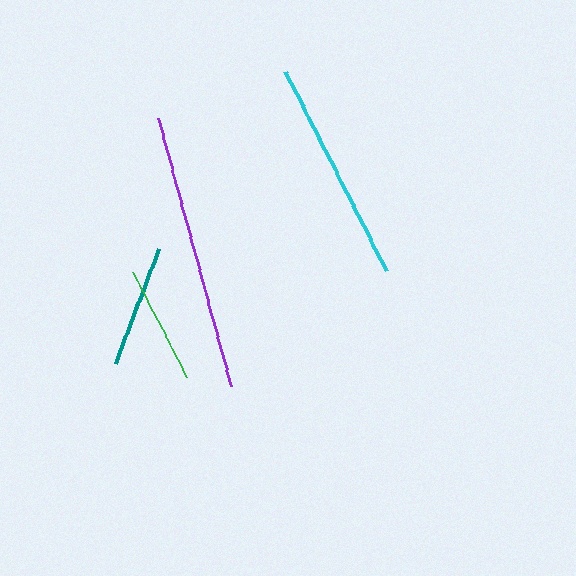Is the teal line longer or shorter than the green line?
The teal line is longer than the green line.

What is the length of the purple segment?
The purple segment is approximately 279 pixels long.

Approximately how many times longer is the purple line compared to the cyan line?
The purple line is approximately 1.2 times the length of the cyan line.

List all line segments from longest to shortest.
From longest to shortest: purple, cyan, teal, green.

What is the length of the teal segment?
The teal segment is approximately 123 pixels long.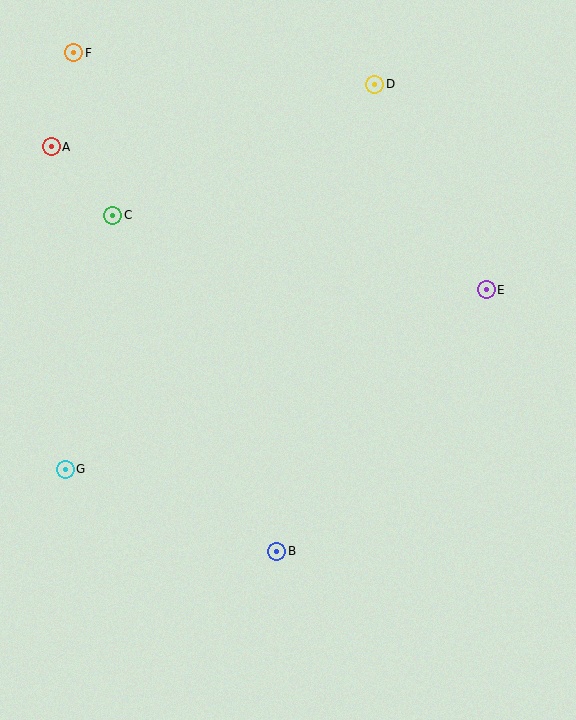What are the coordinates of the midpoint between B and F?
The midpoint between B and F is at (175, 302).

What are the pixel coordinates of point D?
Point D is at (375, 84).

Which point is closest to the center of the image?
Point B at (277, 551) is closest to the center.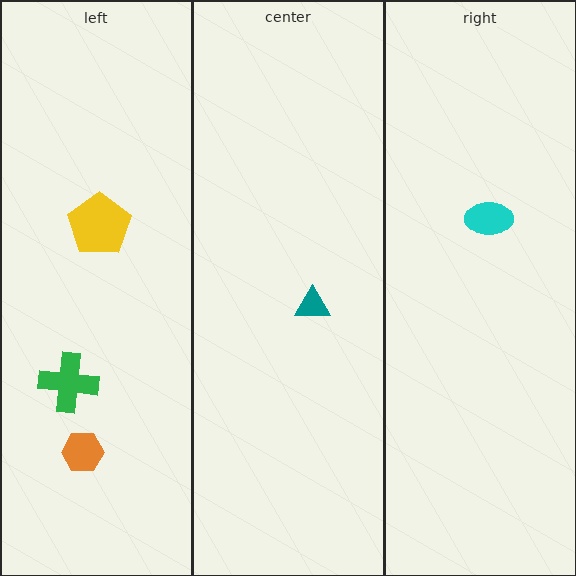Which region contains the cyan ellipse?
The right region.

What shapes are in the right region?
The cyan ellipse.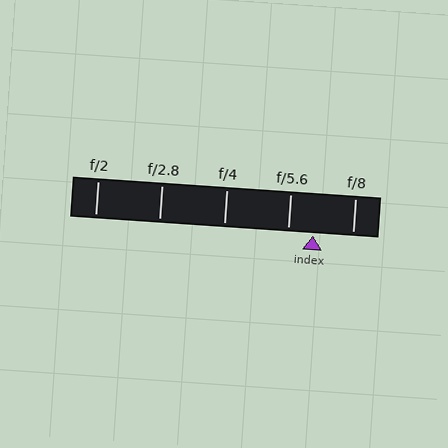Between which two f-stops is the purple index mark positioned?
The index mark is between f/5.6 and f/8.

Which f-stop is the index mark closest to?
The index mark is closest to f/5.6.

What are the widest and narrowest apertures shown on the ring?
The widest aperture shown is f/2 and the narrowest is f/8.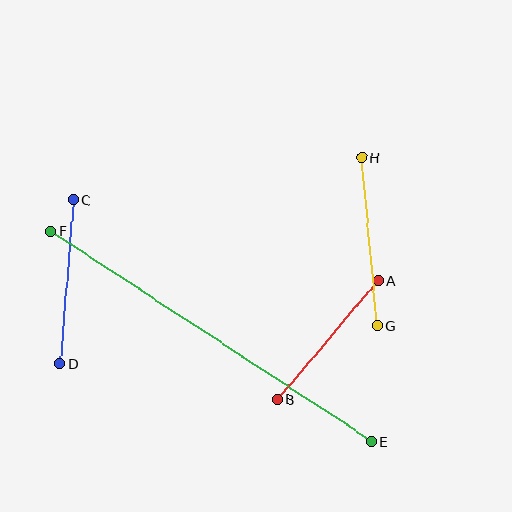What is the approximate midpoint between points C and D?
The midpoint is at approximately (66, 282) pixels.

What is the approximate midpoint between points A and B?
The midpoint is at approximately (328, 340) pixels.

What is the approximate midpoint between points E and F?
The midpoint is at approximately (211, 336) pixels.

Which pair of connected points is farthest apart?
Points E and F are farthest apart.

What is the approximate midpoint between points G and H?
The midpoint is at approximately (369, 241) pixels.